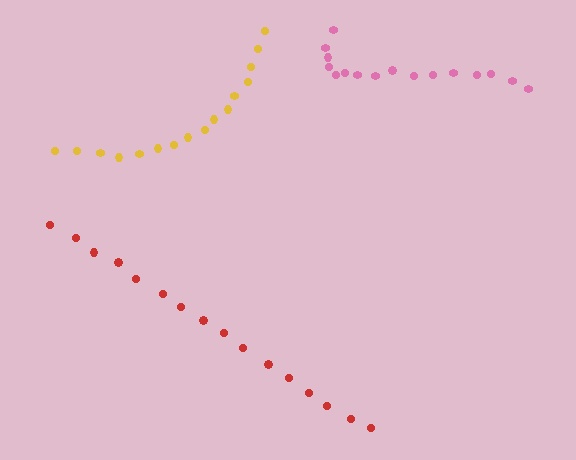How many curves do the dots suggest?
There are 3 distinct paths.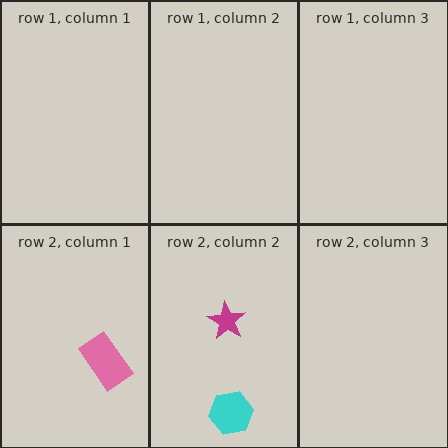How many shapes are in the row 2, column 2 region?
2.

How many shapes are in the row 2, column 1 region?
1.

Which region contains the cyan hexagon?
The row 2, column 2 region.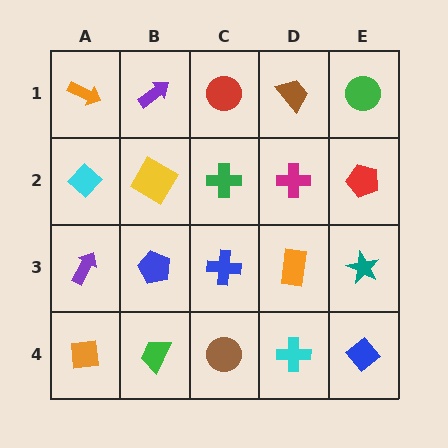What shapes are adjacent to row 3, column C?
A green cross (row 2, column C), a brown circle (row 4, column C), a blue pentagon (row 3, column B), an orange rectangle (row 3, column D).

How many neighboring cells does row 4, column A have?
2.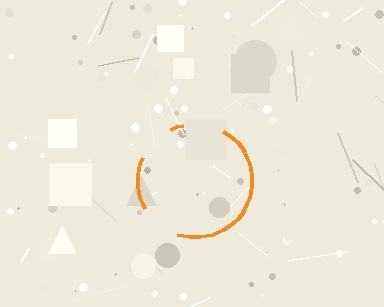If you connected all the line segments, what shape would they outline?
They would outline a circle.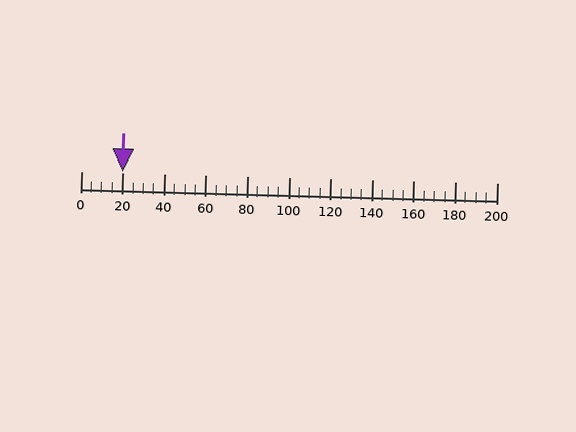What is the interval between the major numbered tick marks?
The major tick marks are spaced 20 units apart.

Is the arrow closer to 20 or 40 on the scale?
The arrow is closer to 20.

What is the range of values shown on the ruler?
The ruler shows values from 0 to 200.